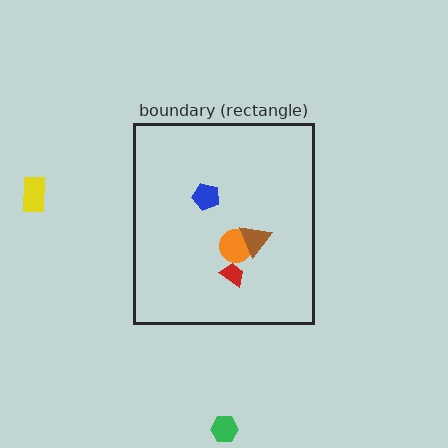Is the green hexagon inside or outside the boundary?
Outside.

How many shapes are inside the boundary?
4 inside, 2 outside.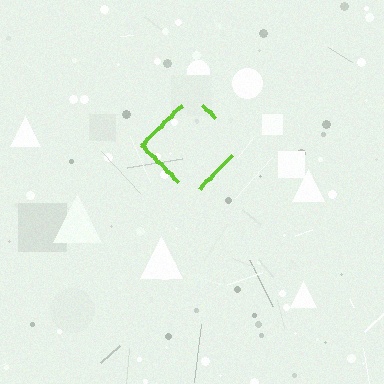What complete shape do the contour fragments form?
The contour fragments form a diamond.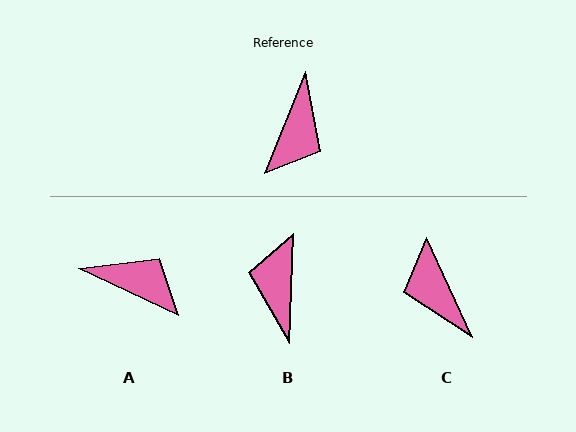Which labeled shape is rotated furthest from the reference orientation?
B, about 161 degrees away.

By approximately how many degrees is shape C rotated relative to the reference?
Approximately 134 degrees clockwise.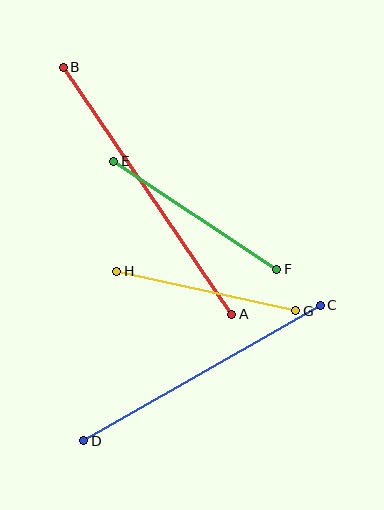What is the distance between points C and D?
The distance is approximately 273 pixels.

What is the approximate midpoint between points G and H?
The midpoint is at approximately (206, 291) pixels.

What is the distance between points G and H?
The distance is approximately 183 pixels.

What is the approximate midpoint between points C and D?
The midpoint is at approximately (202, 373) pixels.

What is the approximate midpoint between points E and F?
The midpoint is at approximately (195, 215) pixels.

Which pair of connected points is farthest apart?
Points A and B are farthest apart.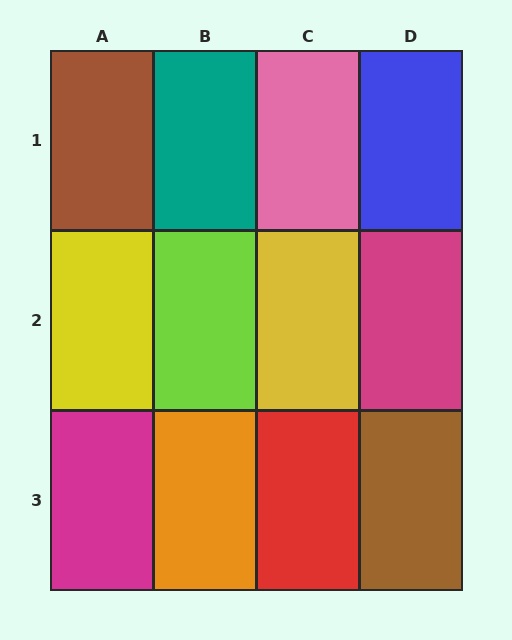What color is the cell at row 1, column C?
Pink.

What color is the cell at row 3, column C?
Red.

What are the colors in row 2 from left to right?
Yellow, lime, yellow, magenta.